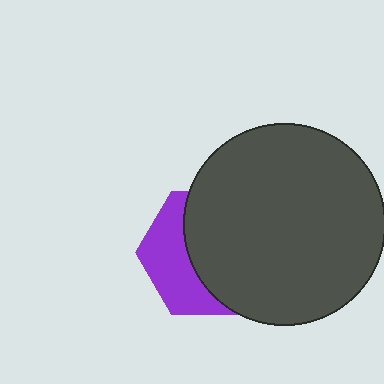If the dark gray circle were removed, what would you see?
You would see the complete purple hexagon.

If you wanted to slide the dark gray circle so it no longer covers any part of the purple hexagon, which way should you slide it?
Slide it right — that is the most direct way to separate the two shapes.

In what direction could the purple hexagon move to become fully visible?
The purple hexagon could move left. That would shift it out from behind the dark gray circle entirely.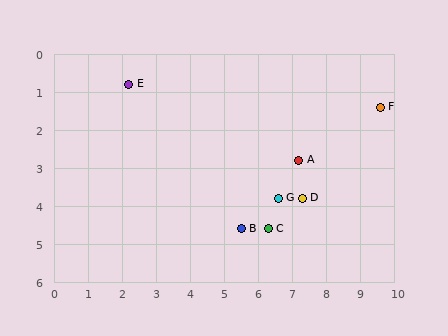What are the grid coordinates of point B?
Point B is at approximately (5.5, 4.6).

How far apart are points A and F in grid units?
Points A and F are about 2.8 grid units apart.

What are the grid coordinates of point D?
Point D is at approximately (7.3, 3.8).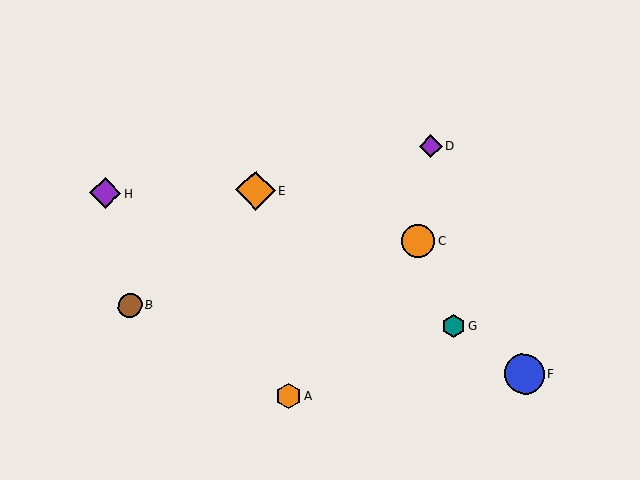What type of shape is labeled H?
Shape H is a purple diamond.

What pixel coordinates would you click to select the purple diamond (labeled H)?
Click at (105, 193) to select the purple diamond H.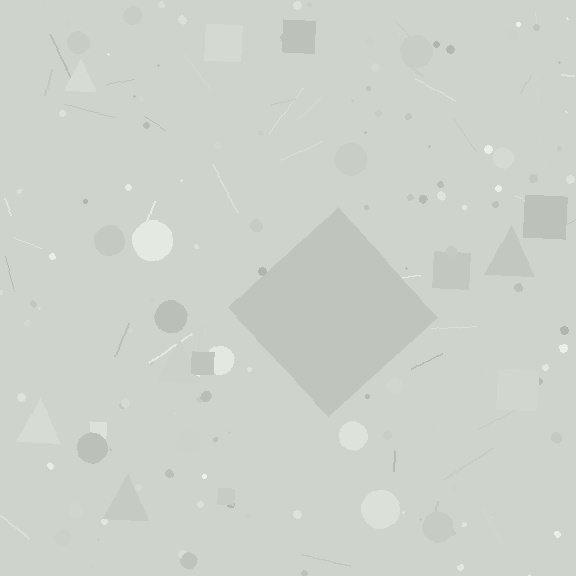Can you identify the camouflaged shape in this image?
The camouflaged shape is a diamond.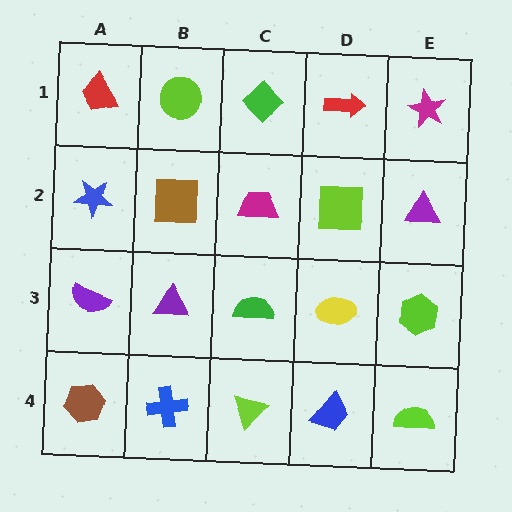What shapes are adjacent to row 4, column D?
A yellow ellipse (row 3, column D), a lime triangle (row 4, column C), a lime semicircle (row 4, column E).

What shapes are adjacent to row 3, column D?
A lime square (row 2, column D), a blue trapezoid (row 4, column D), a green semicircle (row 3, column C), a lime hexagon (row 3, column E).